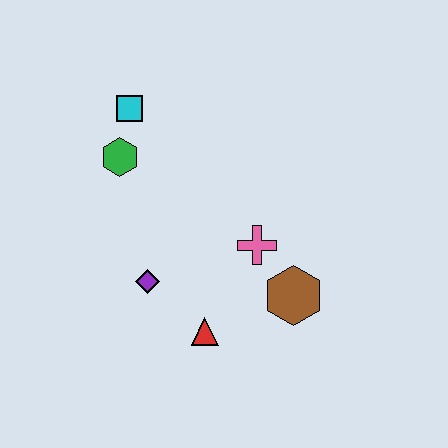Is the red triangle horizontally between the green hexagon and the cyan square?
No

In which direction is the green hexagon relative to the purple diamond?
The green hexagon is above the purple diamond.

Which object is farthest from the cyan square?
The brown hexagon is farthest from the cyan square.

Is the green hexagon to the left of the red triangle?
Yes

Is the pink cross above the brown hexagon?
Yes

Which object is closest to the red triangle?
The purple diamond is closest to the red triangle.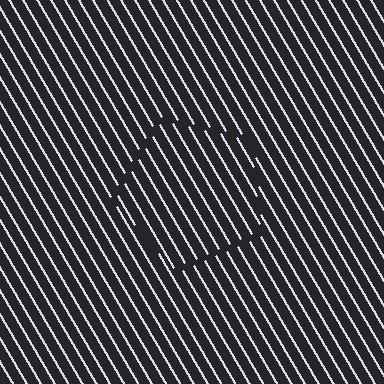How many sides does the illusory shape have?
5 sides — the line-ends trace a pentagon.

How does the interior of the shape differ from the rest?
The interior of the shape contains the same grating, shifted by half a period — the contour is defined by the phase discontinuity where line-ends from the inner and outer gratings abut.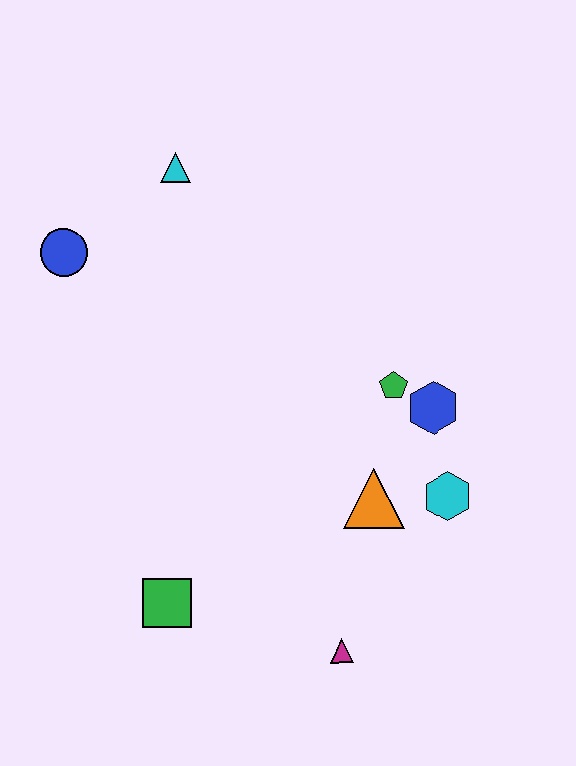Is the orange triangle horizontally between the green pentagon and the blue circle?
Yes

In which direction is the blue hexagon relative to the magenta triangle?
The blue hexagon is above the magenta triangle.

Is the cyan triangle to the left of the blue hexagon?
Yes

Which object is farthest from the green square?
The cyan triangle is farthest from the green square.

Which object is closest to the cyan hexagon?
The orange triangle is closest to the cyan hexagon.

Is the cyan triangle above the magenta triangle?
Yes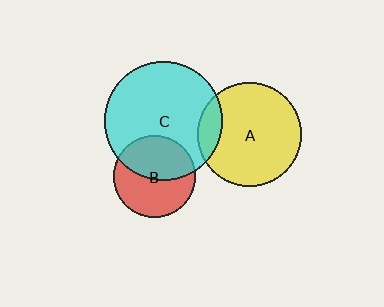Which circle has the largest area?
Circle C (cyan).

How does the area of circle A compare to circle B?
Approximately 1.6 times.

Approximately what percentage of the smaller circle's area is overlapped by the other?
Approximately 45%.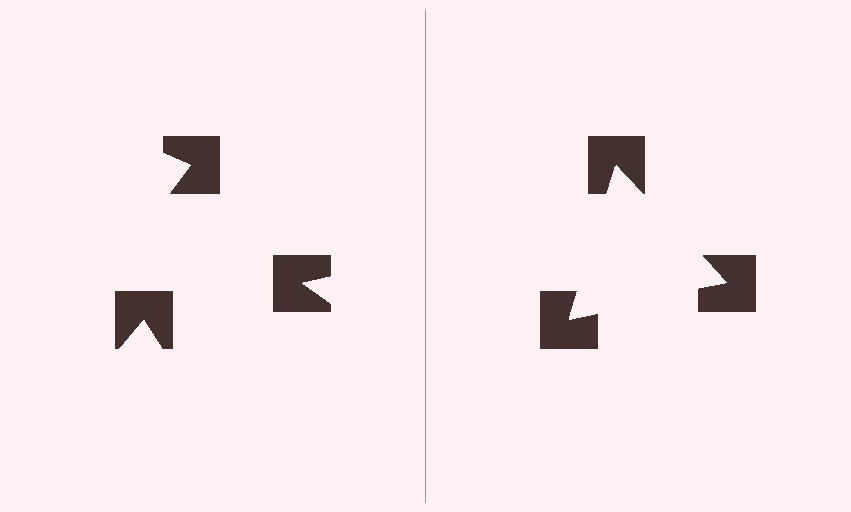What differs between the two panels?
The notched squares are positioned identically on both sides; only the wedge orientations differ. On the right they align to a triangle; on the left they are misaligned.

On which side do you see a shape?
An illusory triangle appears on the right side. On the left side the wedge cuts are rotated, so no coherent shape forms.